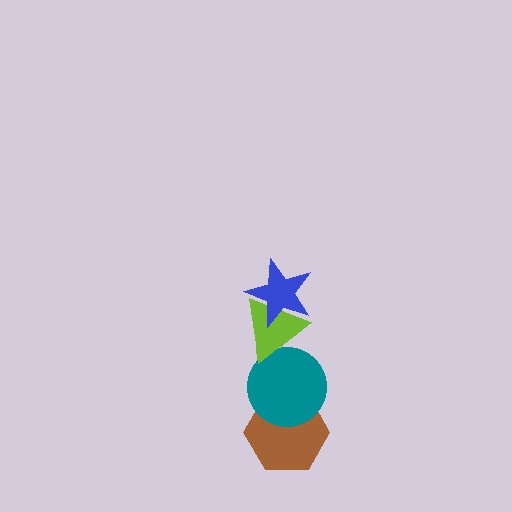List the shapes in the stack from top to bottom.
From top to bottom: the blue star, the lime triangle, the teal circle, the brown hexagon.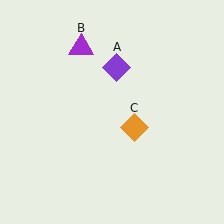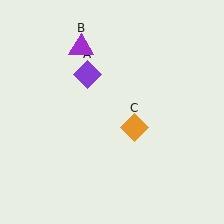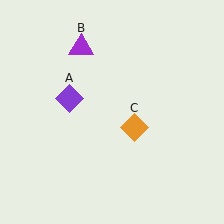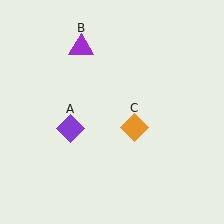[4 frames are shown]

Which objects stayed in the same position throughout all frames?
Purple triangle (object B) and orange diamond (object C) remained stationary.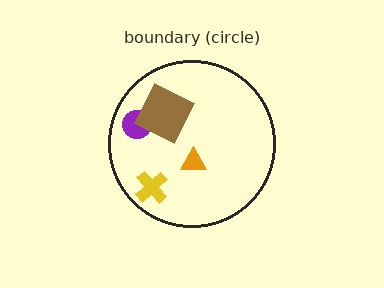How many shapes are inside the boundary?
4 inside, 0 outside.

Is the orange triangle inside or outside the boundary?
Inside.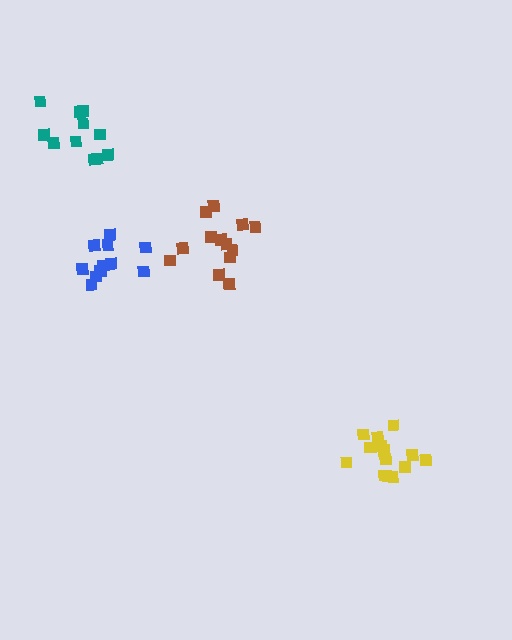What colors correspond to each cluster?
The clusters are colored: yellow, teal, blue, brown.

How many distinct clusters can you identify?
There are 4 distinct clusters.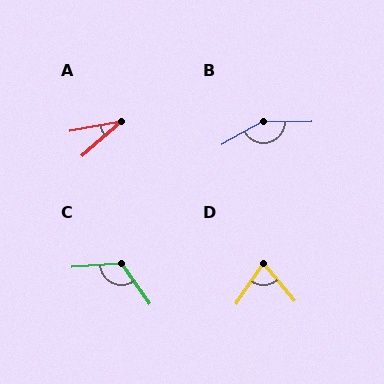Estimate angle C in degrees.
Approximately 121 degrees.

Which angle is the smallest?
A, at approximately 30 degrees.